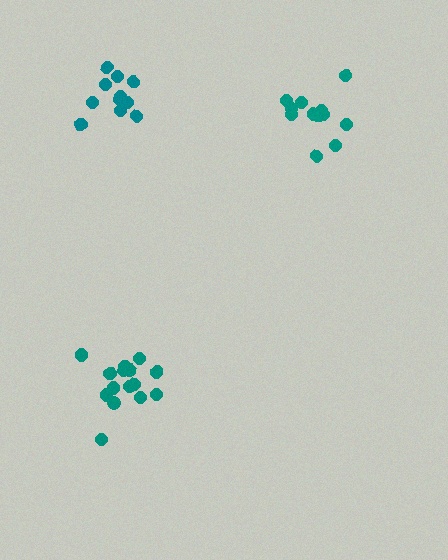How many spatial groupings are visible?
There are 3 spatial groupings.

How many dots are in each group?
Group 1: 11 dots, Group 2: 15 dots, Group 3: 12 dots (38 total).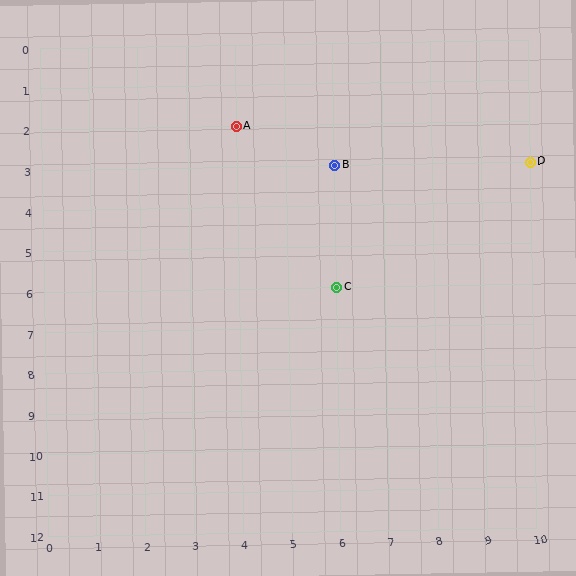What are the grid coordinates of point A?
Point A is at grid coordinates (4, 2).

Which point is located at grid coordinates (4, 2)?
Point A is at (4, 2).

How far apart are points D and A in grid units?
Points D and A are 6 columns and 1 row apart (about 6.1 grid units diagonally).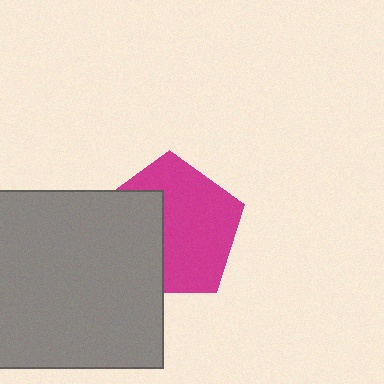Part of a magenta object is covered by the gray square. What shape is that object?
It is a pentagon.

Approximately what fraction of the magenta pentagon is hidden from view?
Roughly 38% of the magenta pentagon is hidden behind the gray square.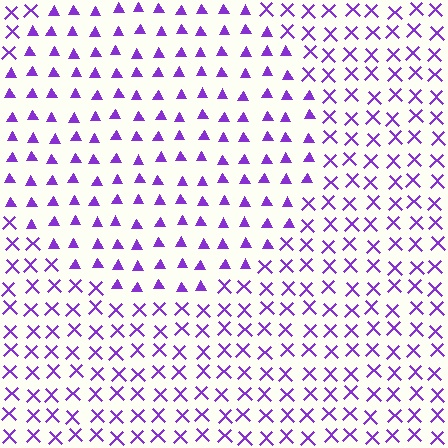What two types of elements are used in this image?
The image uses triangles inside the circle region and X marks outside it.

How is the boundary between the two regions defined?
The boundary is defined by a change in element shape: triangles inside vs. X marks outside. All elements share the same color and spacing.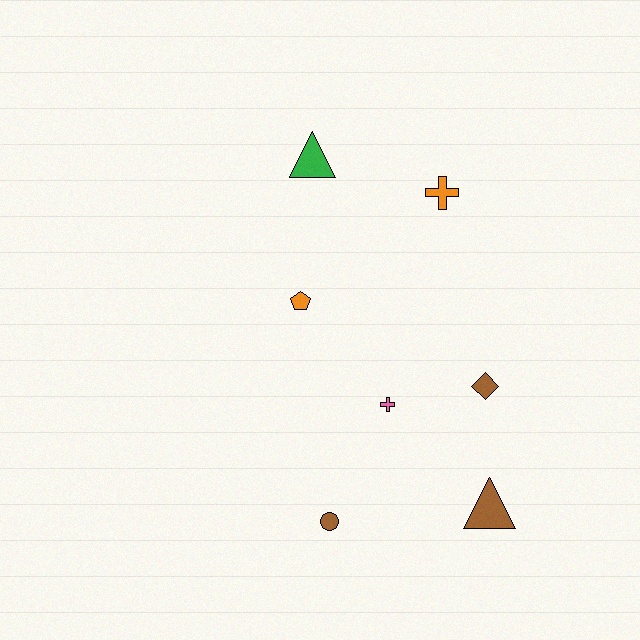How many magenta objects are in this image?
There are no magenta objects.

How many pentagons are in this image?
There is 1 pentagon.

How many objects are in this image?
There are 7 objects.